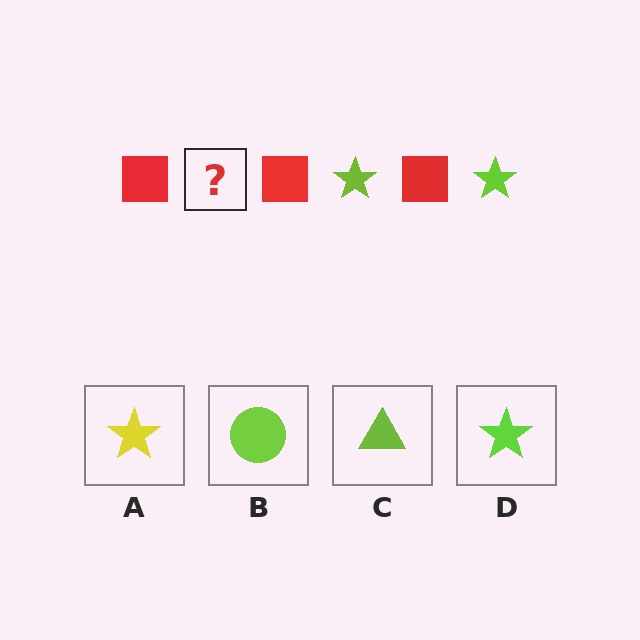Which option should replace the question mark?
Option D.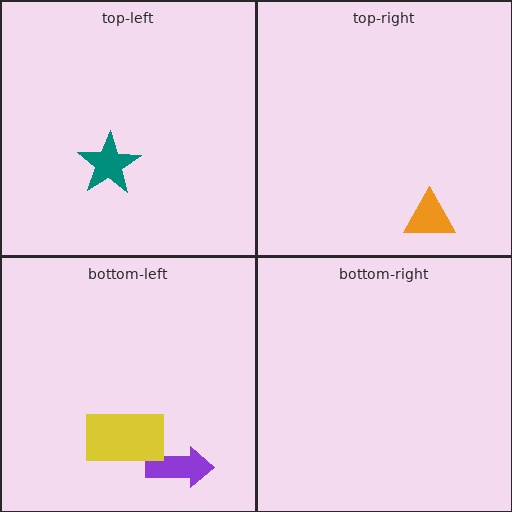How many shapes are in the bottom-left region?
2.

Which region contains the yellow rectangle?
The bottom-left region.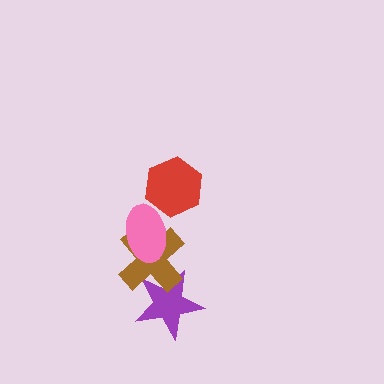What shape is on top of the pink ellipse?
The red hexagon is on top of the pink ellipse.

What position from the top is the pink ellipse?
The pink ellipse is 2nd from the top.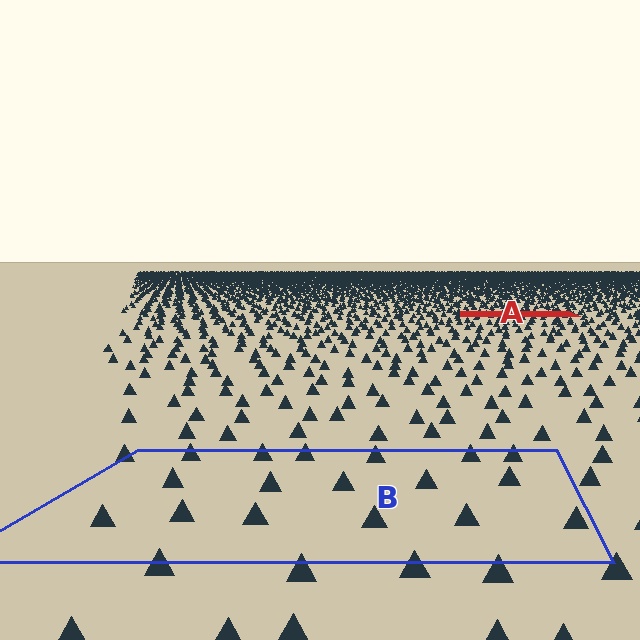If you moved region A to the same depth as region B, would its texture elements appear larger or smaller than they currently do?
They would appear larger. At a closer depth, the same texture elements are projected at a bigger on-screen size.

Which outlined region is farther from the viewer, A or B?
Region A is farther from the viewer — the texture elements inside it appear smaller and more densely packed.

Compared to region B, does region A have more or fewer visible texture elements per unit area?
Region A has more texture elements per unit area — they are packed more densely because it is farther away.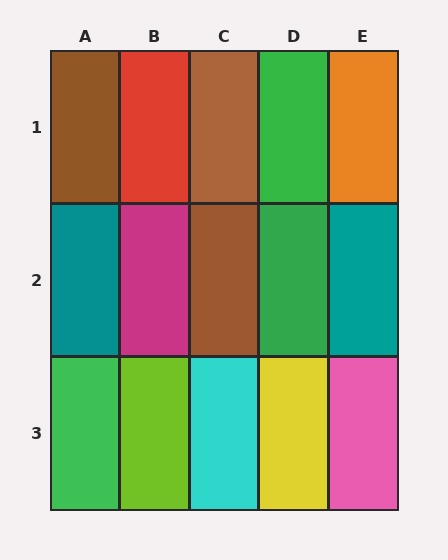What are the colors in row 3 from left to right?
Green, lime, cyan, yellow, pink.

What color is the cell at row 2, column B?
Magenta.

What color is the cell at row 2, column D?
Green.